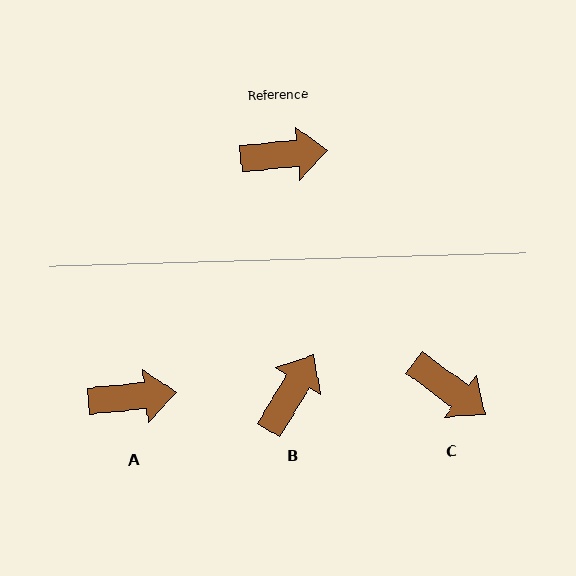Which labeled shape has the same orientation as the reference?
A.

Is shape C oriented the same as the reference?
No, it is off by about 42 degrees.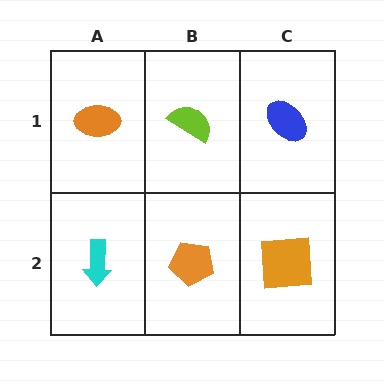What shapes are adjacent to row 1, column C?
An orange square (row 2, column C), a lime semicircle (row 1, column B).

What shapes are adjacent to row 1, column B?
An orange pentagon (row 2, column B), an orange ellipse (row 1, column A), a blue ellipse (row 1, column C).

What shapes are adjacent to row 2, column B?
A lime semicircle (row 1, column B), a cyan arrow (row 2, column A), an orange square (row 2, column C).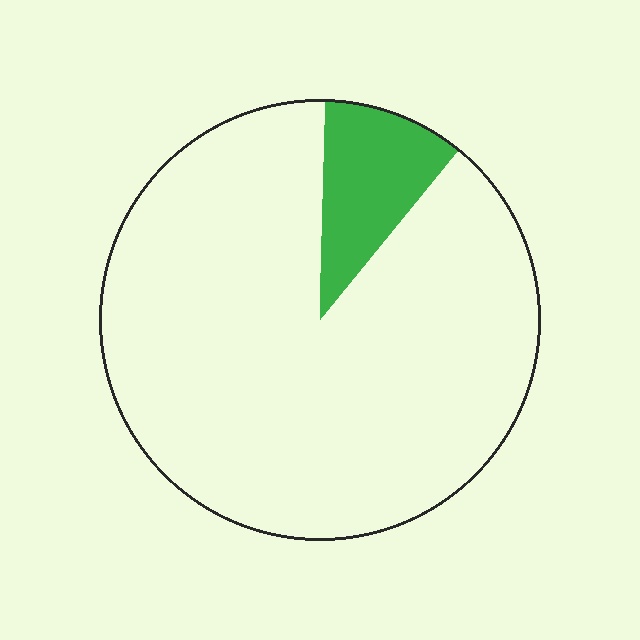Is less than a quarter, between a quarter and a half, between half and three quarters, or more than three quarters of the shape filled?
Less than a quarter.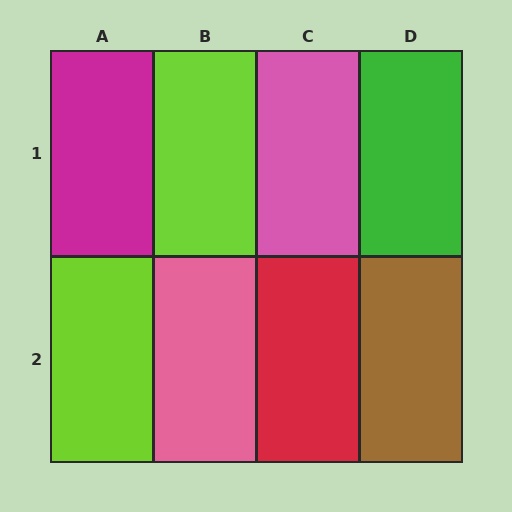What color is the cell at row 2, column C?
Red.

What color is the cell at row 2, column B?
Pink.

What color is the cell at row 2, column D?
Brown.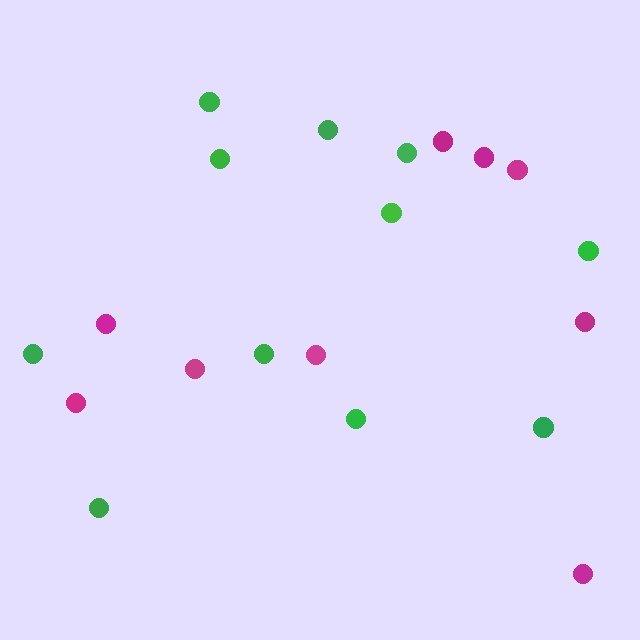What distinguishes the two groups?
There are 2 groups: one group of green circles (11) and one group of magenta circles (9).